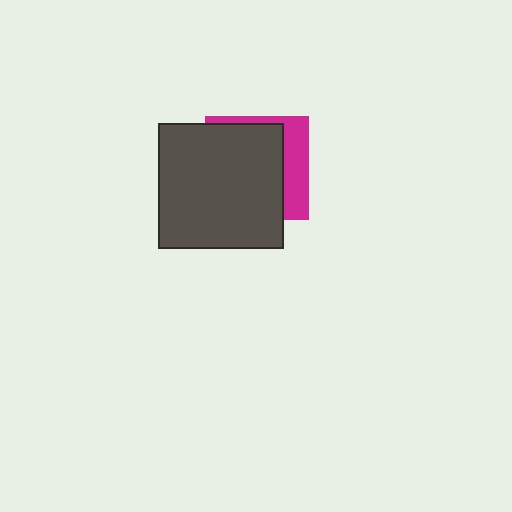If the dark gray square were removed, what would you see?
You would see the complete magenta square.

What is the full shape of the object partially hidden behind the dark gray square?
The partially hidden object is a magenta square.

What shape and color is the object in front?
The object in front is a dark gray square.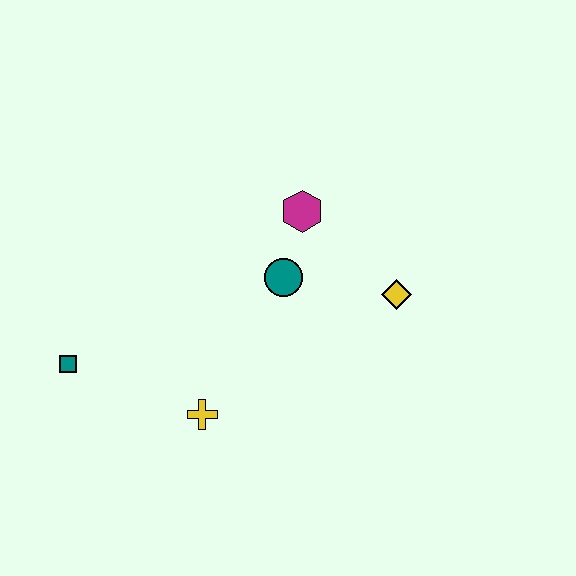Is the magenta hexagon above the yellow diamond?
Yes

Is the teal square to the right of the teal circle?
No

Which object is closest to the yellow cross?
The teal square is closest to the yellow cross.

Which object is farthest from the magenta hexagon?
The teal square is farthest from the magenta hexagon.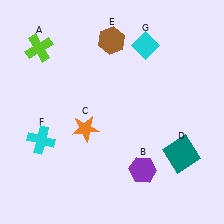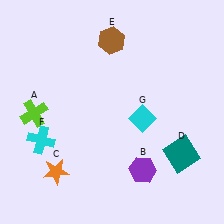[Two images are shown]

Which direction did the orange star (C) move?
The orange star (C) moved down.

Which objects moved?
The objects that moved are: the lime cross (A), the orange star (C), the cyan diamond (G).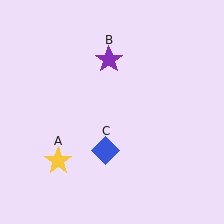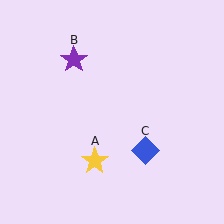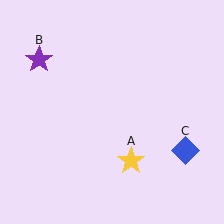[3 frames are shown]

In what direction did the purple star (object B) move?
The purple star (object B) moved left.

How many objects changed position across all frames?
3 objects changed position: yellow star (object A), purple star (object B), blue diamond (object C).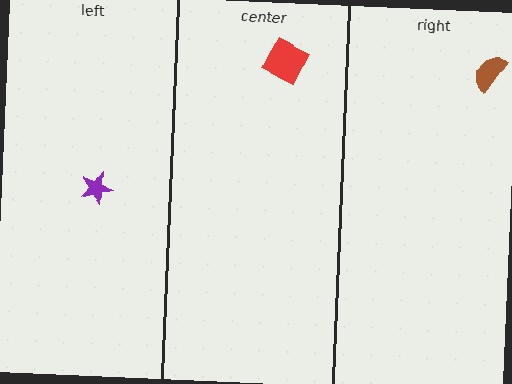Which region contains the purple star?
The left region.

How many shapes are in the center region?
1.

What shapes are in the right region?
The brown semicircle.